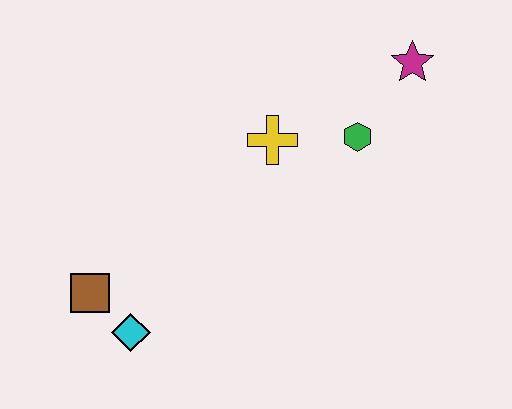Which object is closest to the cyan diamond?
The brown square is closest to the cyan diamond.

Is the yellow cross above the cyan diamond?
Yes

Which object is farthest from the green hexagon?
The brown square is farthest from the green hexagon.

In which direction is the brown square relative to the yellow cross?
The brown square is to the left of the yellow cross.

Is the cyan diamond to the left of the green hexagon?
Yes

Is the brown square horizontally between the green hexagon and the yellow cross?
No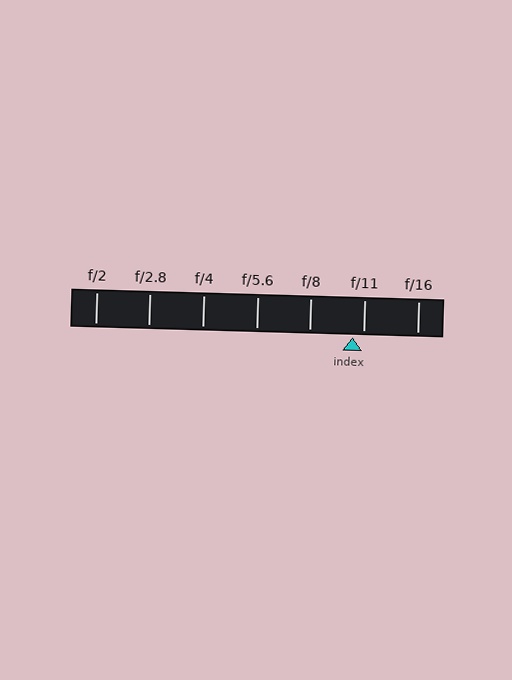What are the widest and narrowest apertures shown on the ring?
The widest aperture shown is f/2 and the narrowest is f/16.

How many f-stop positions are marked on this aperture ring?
There are 7 f-stop positions marked.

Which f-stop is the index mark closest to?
The index mark is closest to f/11.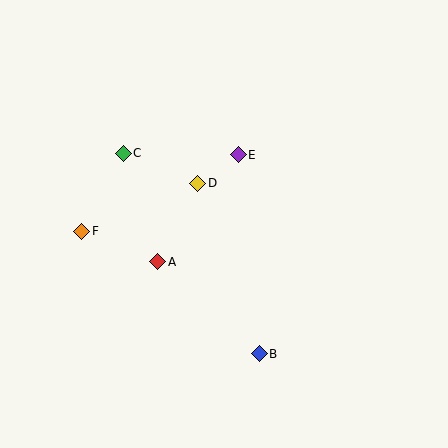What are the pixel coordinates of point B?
Point B is at (259, 354).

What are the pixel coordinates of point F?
Point F is at (82, 231).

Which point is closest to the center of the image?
Point D at (198, 183) is closest to the center.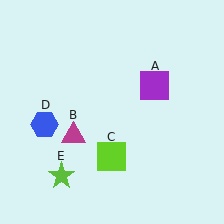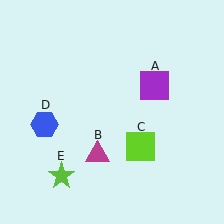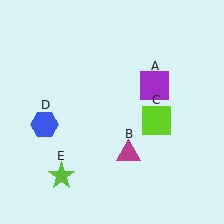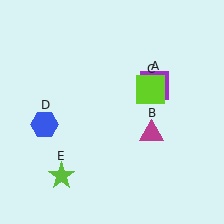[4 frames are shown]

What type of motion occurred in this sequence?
The magenta triangle (object B), lime square (object C) rotated counterclockwise around the center of the scene.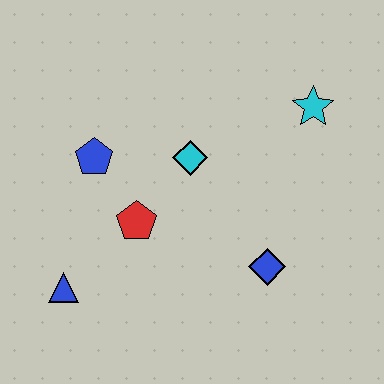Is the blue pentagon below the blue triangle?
No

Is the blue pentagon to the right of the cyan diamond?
No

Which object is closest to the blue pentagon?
The red pentagon is closest to the blue pentagon.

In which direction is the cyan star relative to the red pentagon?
The cyan star is to the right of the red pentagon.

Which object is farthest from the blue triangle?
The cyan star is farthest from the blue triangle.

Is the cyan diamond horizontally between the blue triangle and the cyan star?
Yes